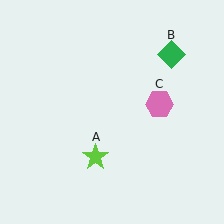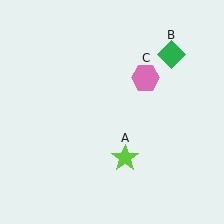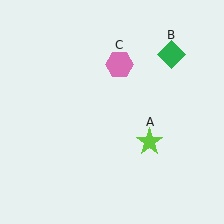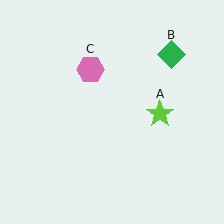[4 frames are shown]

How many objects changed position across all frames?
2 objects changed position: lime star (object A), pink hexagon (object C).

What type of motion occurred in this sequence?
The lime star (object A), pink hexagon (object C) rotated counterclockwise around the center of the scene.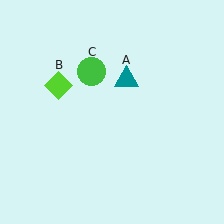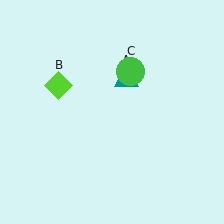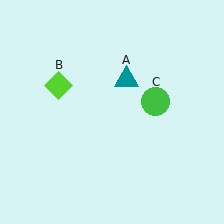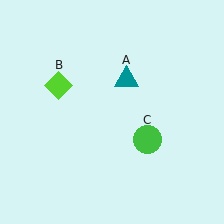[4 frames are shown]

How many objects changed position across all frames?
1 object changed position: green circle (object C).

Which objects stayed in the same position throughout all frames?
Teal triangle (object A) and lime diamond (object B) remained stationary.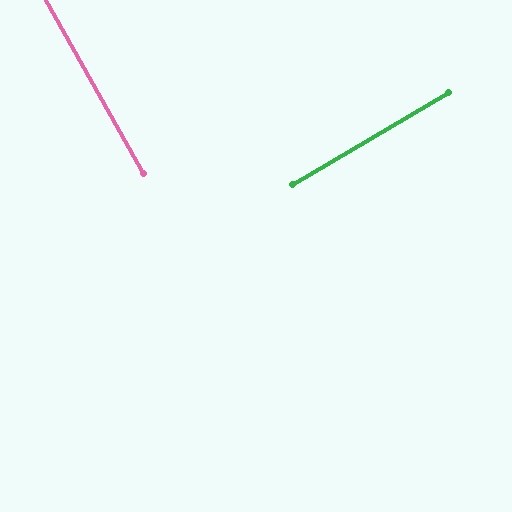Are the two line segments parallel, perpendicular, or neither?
Perpendicular — they meet at approximately 89°.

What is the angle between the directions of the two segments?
Approximately 89 degrees.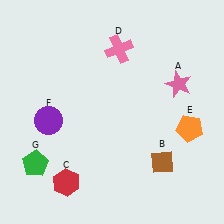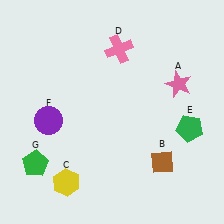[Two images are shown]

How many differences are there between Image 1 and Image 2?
There are 2 differences between the two images.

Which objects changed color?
C changed from red to yellow. E changed from orange to green.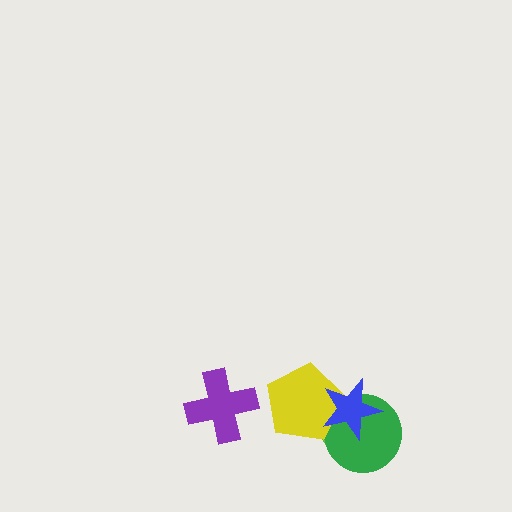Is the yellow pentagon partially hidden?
Yes, it is partially covered by another shape.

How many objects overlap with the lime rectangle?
3 objects overlap with the lime rectangle.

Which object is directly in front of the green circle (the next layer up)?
The yellow pentagon is directly in front of the green circle.